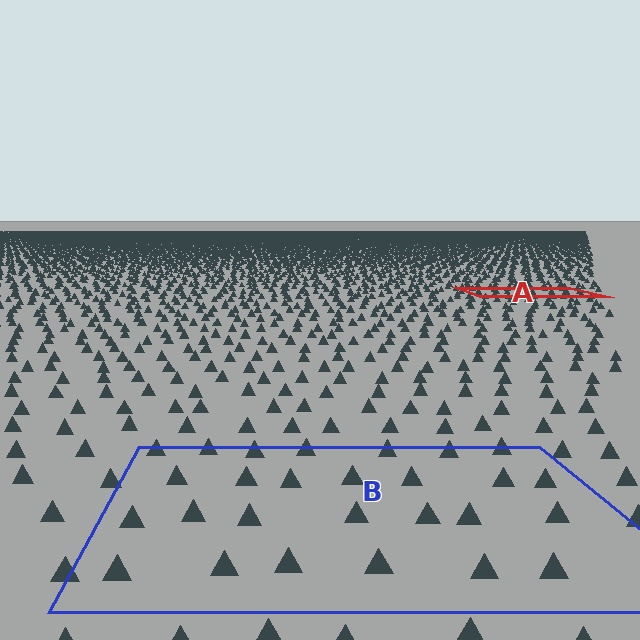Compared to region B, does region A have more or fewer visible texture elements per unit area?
Region A has more texture elements per unit area — they are packed more densely because it is farther away.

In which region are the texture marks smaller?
The texture marks are smaller in region A, because it is farther away.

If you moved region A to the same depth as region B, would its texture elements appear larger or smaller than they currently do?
They would appear larger. At a closer depth, the same texture elements are projected at a bigger on-screen size.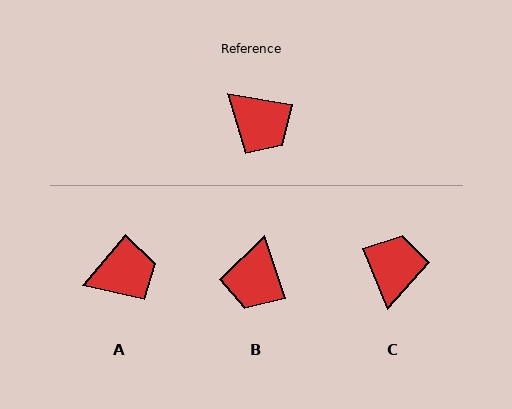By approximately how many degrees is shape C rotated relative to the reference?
Approximately 122 degrees counter-clockwise.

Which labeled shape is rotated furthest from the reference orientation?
C, about 122 degrees away.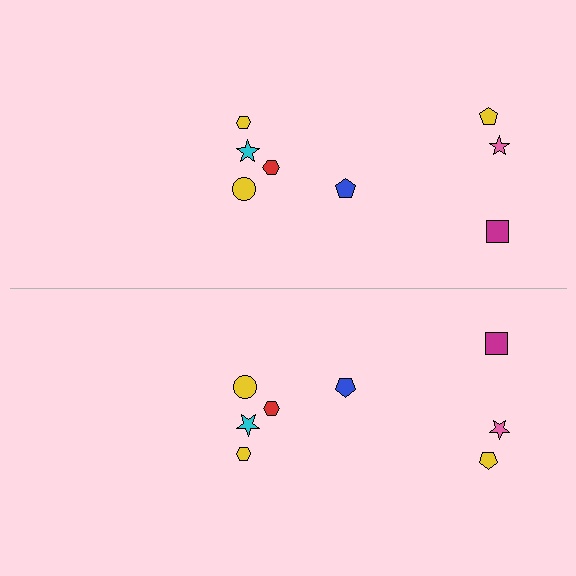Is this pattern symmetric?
Yes, this pattern has bilateral (reflection) symmetry.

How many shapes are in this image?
There are 16 shapes in this image.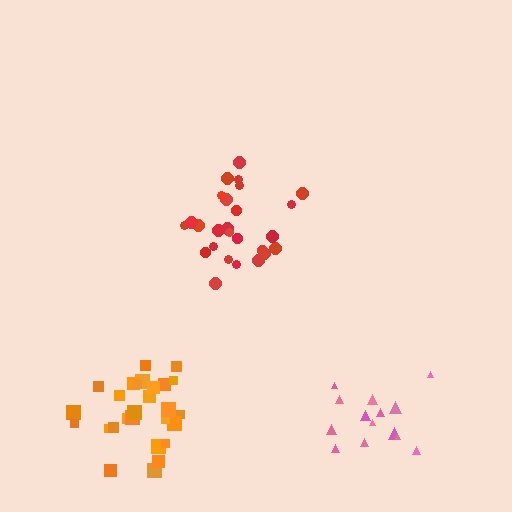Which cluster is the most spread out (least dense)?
Pink.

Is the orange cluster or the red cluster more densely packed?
Orange.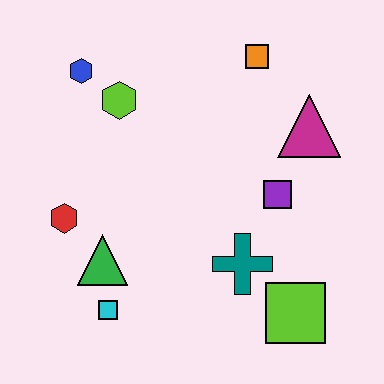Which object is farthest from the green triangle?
The orange square is farthest from the green triangle.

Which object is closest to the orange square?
The magenta triangle is closest to the orange square.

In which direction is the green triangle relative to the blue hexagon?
The green triangle is below the blue hexagon.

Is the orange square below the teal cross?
No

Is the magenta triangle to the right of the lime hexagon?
Yes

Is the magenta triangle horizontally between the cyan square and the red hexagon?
No